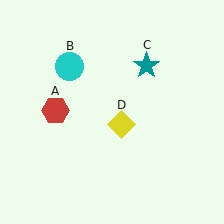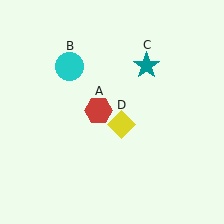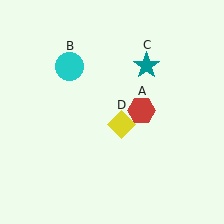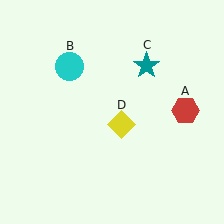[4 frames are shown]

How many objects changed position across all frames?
1 object changed position: red hexagon (object A).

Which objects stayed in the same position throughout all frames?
Cyan circle (object B) and teal star (object C) and yellow diamond (object D) remained stationary.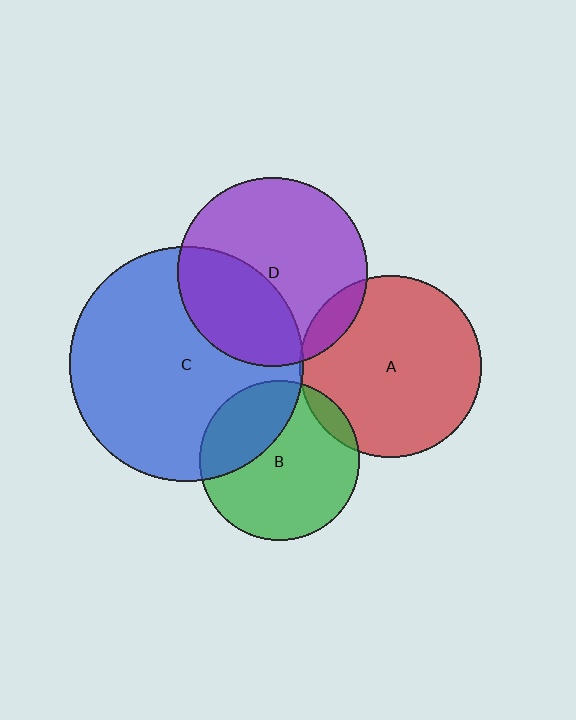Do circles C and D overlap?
Yes.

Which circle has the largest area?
Circle C (blue).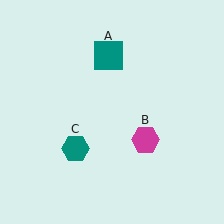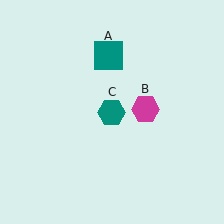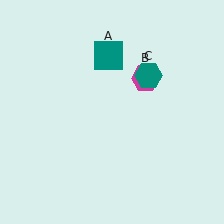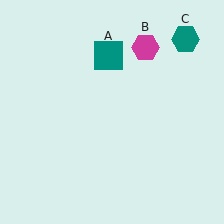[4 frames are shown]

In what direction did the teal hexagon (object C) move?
The teal hexagon (object C) moved up and to the right.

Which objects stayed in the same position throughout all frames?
Teal square (object A) remained stationary.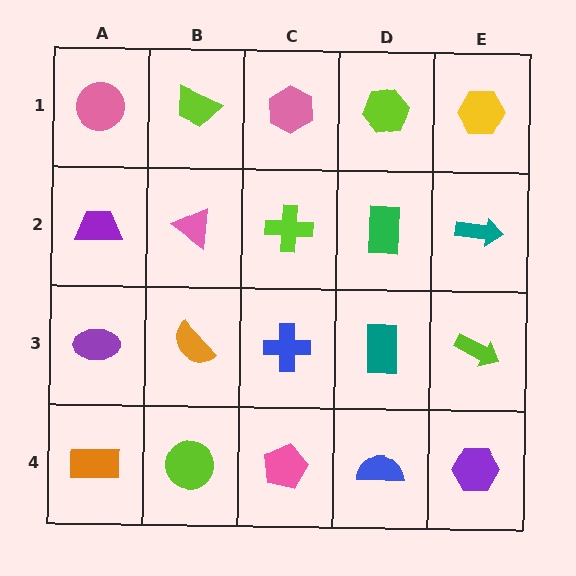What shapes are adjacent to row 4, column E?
A lime arrow (row 3, column E), a blue semicircle (row 4, column D).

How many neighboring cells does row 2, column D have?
4.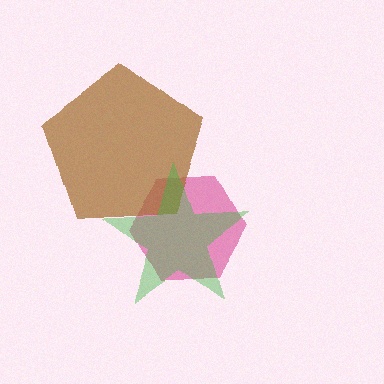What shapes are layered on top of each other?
The layered shapes are: a magenta hexagon, a brown pentagon, a green star.